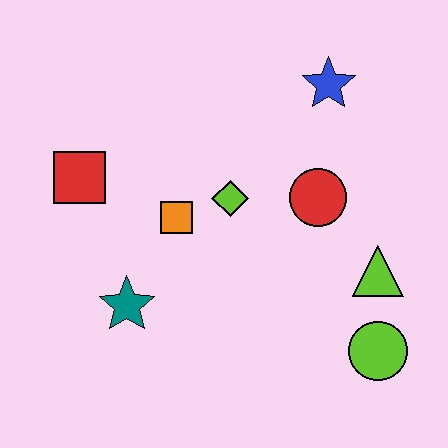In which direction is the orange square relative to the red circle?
The orange square is to the left of the red circle.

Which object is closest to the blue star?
The red circle is closest to the blue star.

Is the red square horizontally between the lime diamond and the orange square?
No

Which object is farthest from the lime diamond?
The lime circle is farthest from the lime diamond.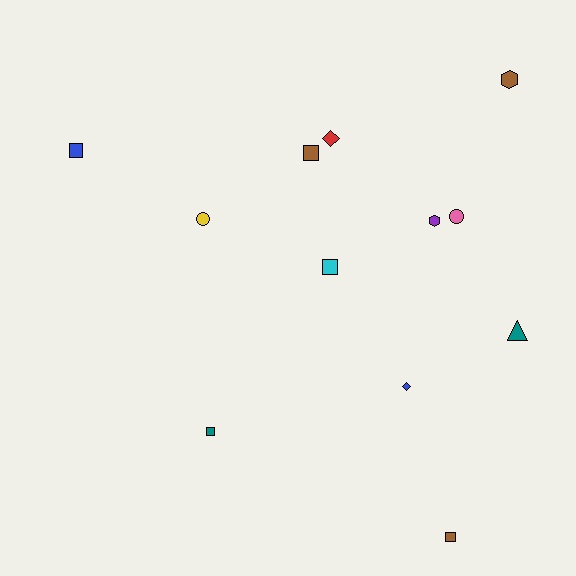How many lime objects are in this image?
There are no lime objects.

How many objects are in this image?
There are 12 objects.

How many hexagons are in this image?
There are 2 hexagons.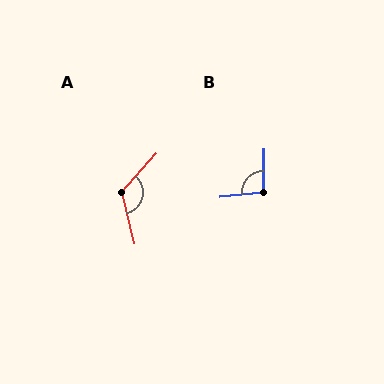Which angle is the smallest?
B, at approximately 97 degrees.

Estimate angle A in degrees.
Approximately 124 degrees.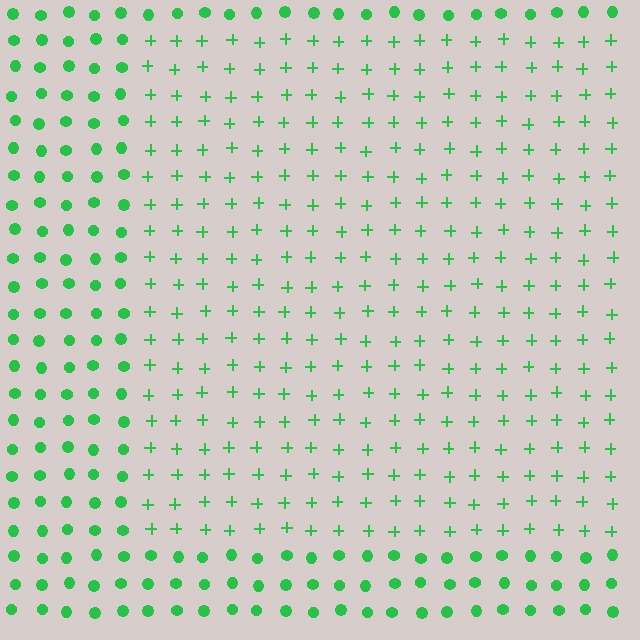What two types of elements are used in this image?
The image uses plus signs inside the rectangle region and circles outside it.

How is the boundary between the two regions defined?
The boundary is defined by a change in element shape: plus signs inside vs. circles outside. All elements share the same color and spacing.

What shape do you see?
I see a rectangle.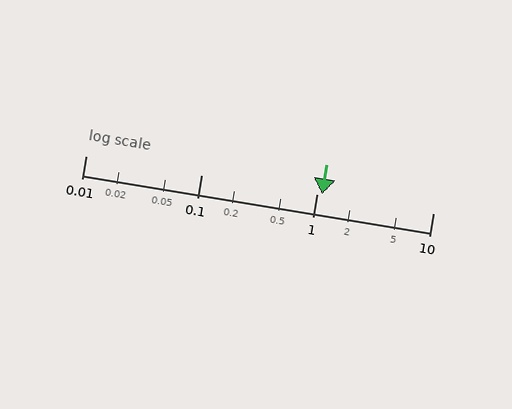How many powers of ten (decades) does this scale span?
The scale spans 3 decades, from 0.01 to 10.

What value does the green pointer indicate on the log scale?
The pointer indicates approximately 1.1.